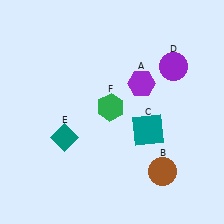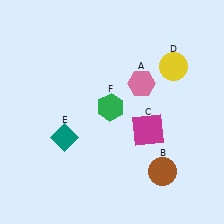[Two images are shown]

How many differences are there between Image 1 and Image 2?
There are 3 differences between the two images.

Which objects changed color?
A changed from purple to pink. C changed from teal to magenta. D changed from purple to yellow.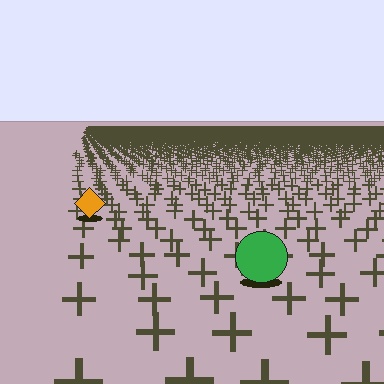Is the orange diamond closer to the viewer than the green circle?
No. The green circle is closer — you can tell from the texture gradient: the ground texture is coarser near it.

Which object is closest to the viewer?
The green circle is closest. The texture marks near it are larger and more spread out.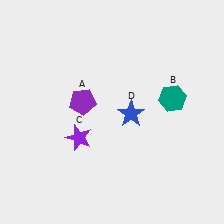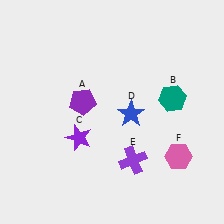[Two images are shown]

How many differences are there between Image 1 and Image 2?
There are 2 differences between the two images.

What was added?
A purple cross (E), a pink hexagon (F) were added in Image 2.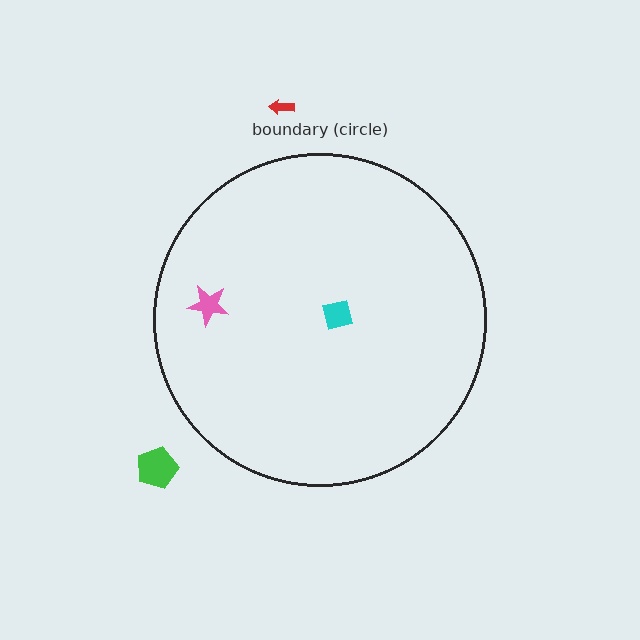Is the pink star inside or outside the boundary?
Inside.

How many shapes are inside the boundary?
2 inside, 2 outside.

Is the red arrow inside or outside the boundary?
Outside.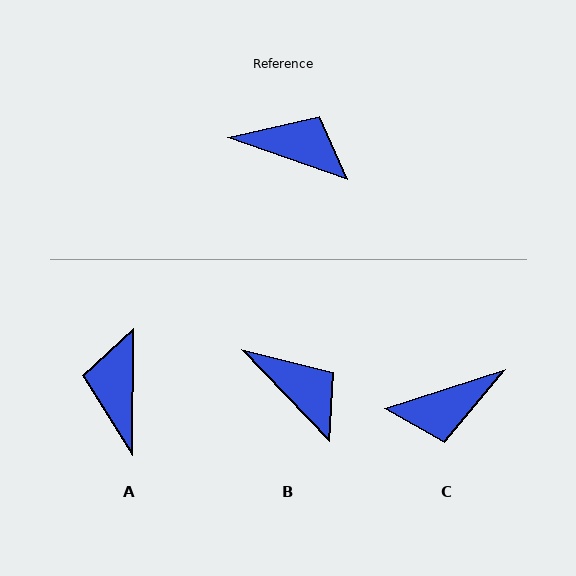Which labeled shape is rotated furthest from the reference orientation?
C, about 143 degrees away.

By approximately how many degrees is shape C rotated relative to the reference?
Approximately 143 degrees clockwise.